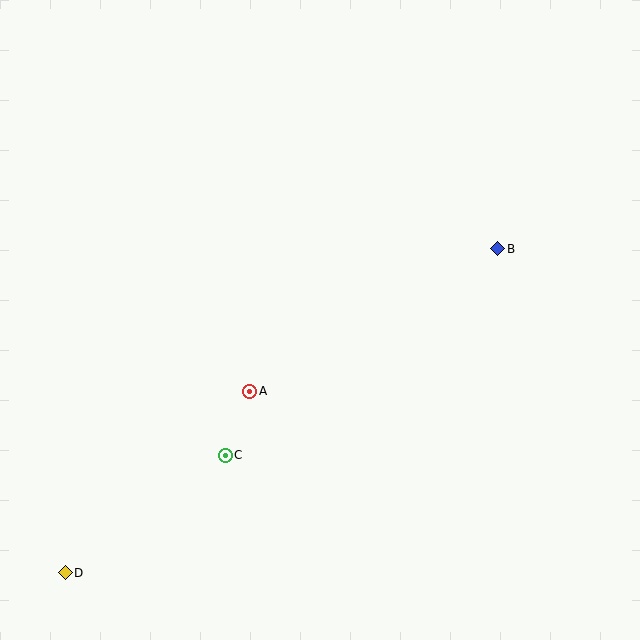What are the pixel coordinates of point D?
Point D is at (65, 573).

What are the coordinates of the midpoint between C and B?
The midpoint between C and B is at (362, 352).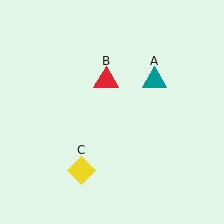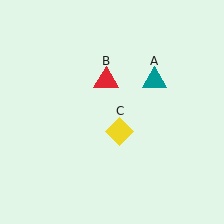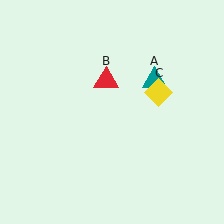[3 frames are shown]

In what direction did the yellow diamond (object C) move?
The yellow diamond (object C) moved up and to the right.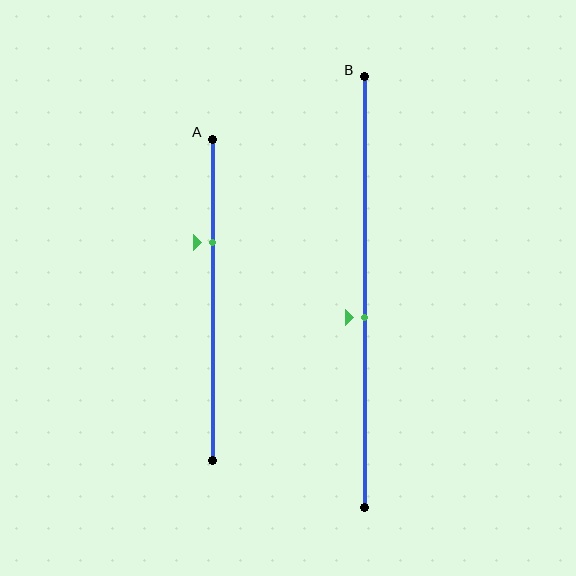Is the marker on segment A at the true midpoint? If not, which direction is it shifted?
No, the marker on segment A is shifted upward by about 18% of the segment length.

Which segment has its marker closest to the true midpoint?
Segment B has its marker closest to the true midpoint.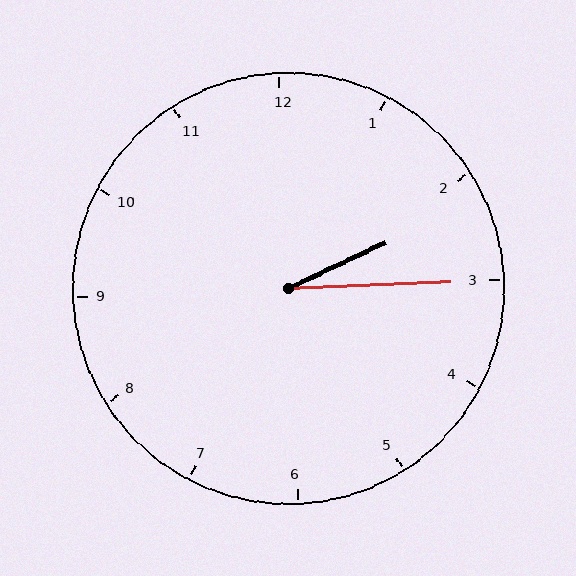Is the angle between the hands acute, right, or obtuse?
It is acute.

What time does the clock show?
2:15.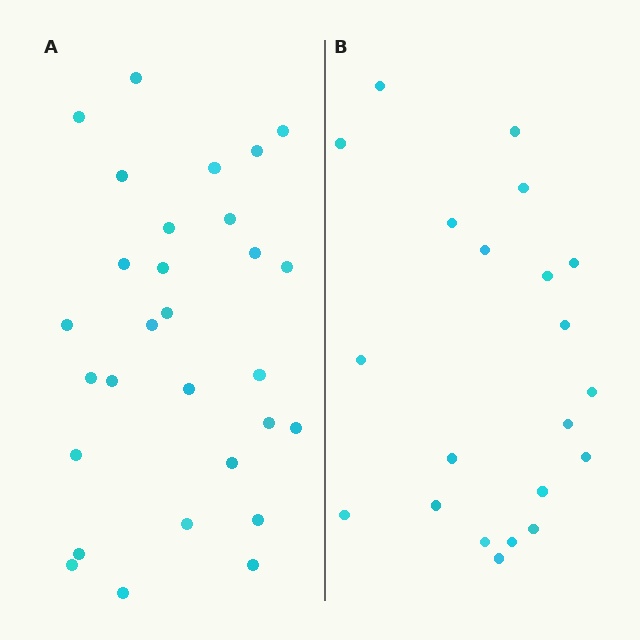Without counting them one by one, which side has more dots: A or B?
Region A (the left region) has more dots.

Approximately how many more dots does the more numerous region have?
Region A has roughly 8 or so more dots than region B.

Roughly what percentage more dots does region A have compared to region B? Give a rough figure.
About 40% more.